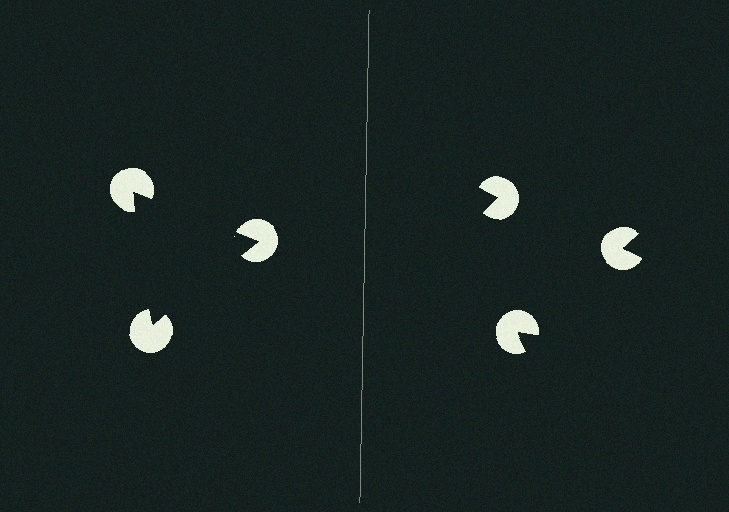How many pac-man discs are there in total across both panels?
6 — 3 on each side.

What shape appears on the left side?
An illusory triangle.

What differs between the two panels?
The pac-man discs are positioned identically on both sides; only the wedge orientations differ. On the left they align to a triangle; on the right they are misaligned.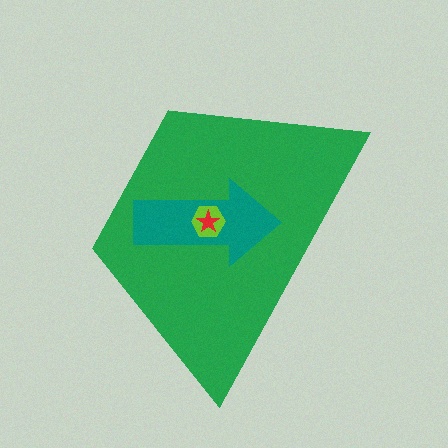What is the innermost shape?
The red star.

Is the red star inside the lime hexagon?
Yes.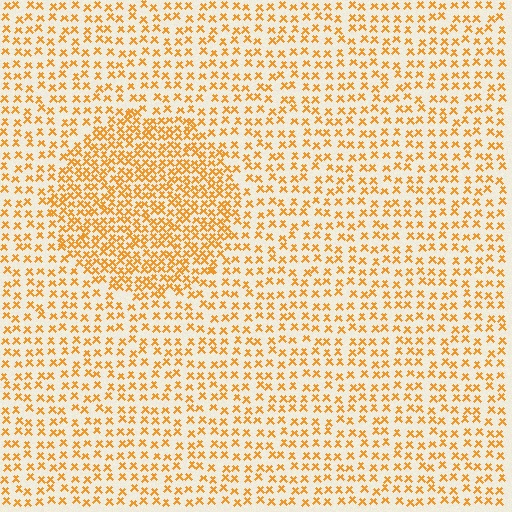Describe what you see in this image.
The image contains small orange elements arranged at two different densities. A circle-shaped region is visible where the elements are more densely packed than the surrounding area.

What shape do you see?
I see a circle.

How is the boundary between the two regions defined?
The boundary is defined by a change in element density (approximately 1.9x ratio). All elements are the same color, size, and shape.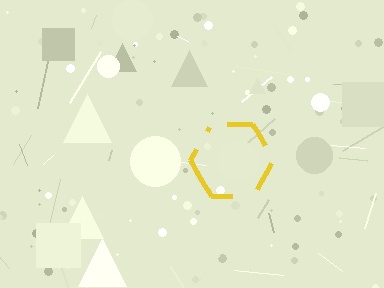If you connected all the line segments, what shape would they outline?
They would outline a hexagon.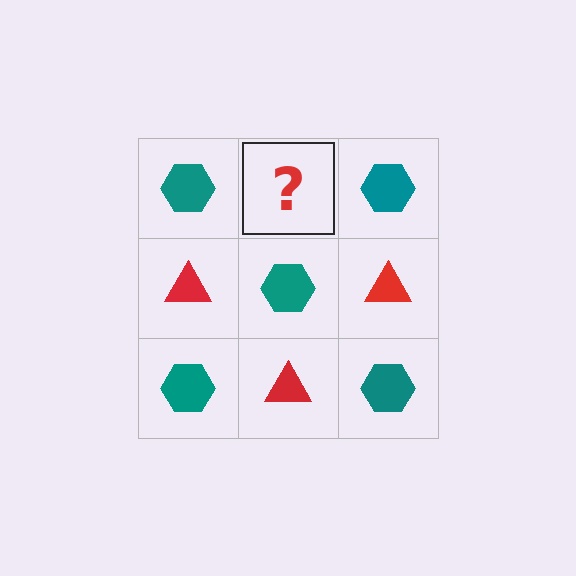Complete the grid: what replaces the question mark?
The question mark should be replaced with a red triangle.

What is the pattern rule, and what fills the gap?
The rule is that it alternates teal hexagon and red triangle in a checkerboard pattern. The gap should be filled with a red triangle.